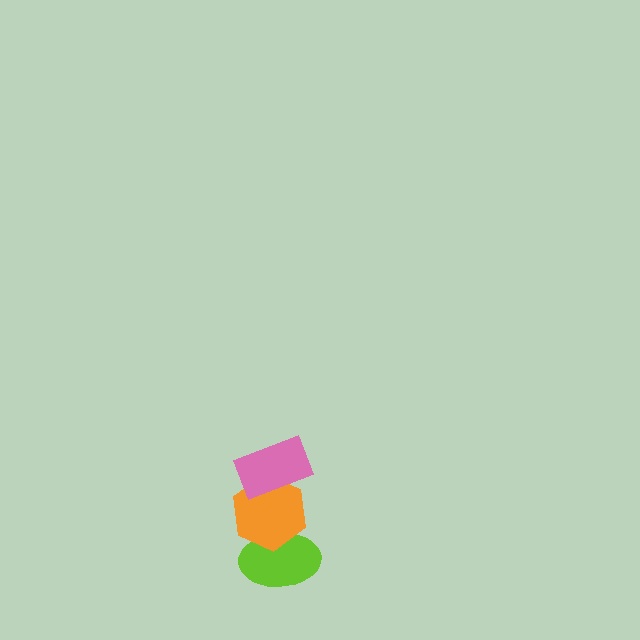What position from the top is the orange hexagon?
The orange hexagon is 2nd from the top.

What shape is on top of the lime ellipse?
The orange hexagon is on top of the lime ellipse.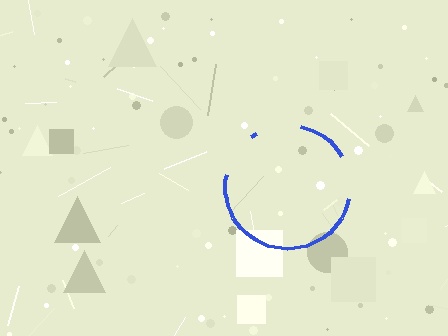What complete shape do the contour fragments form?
The contour fragments form a circle.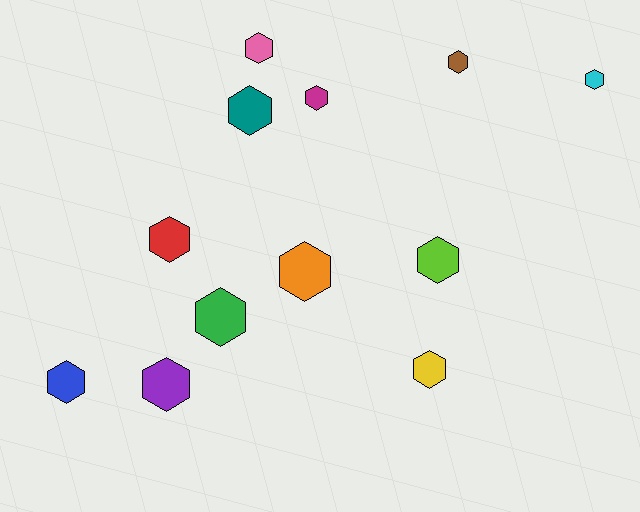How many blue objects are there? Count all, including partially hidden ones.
There is 1 blue object.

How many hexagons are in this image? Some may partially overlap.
There are 12 hexagons.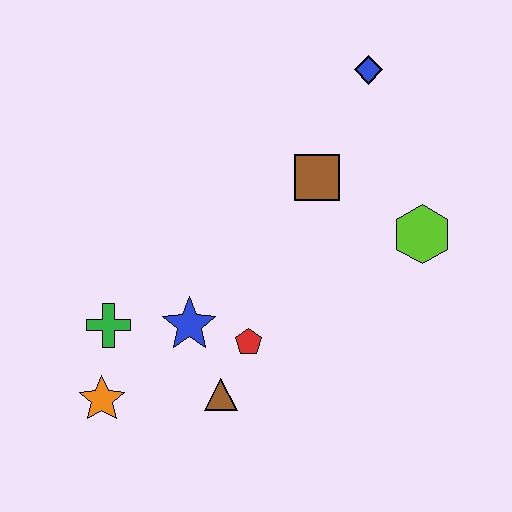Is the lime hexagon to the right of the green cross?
Yes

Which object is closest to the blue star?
The red pentagon is closest to the blue star.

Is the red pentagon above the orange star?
Yes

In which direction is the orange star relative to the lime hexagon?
The orange star is to the left of the lime hexagon.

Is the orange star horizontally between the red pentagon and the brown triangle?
No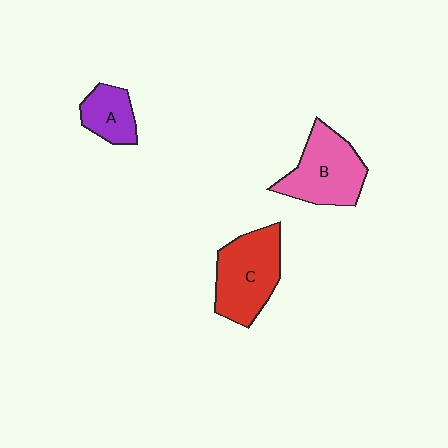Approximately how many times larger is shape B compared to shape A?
Approximately 1.8 times.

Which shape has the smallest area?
Shape A (purple).